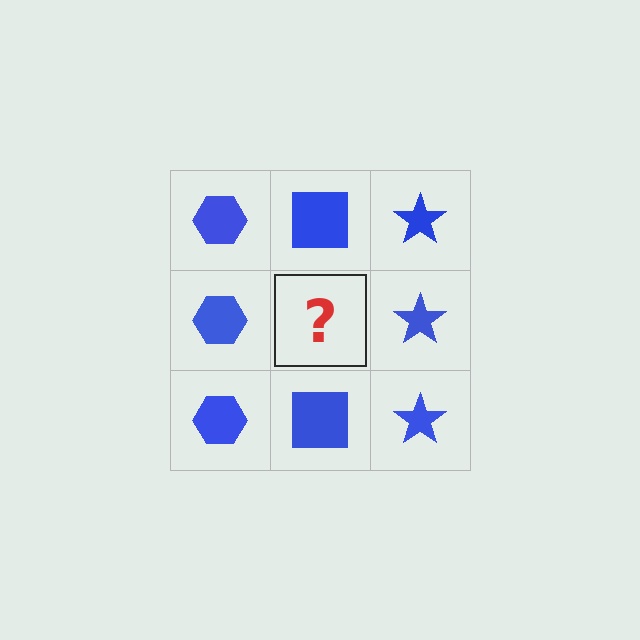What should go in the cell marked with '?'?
The missing cell should contain a blue square.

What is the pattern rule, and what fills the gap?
The rule is that each column has a consistent shape. The gap should be filled with a blue square.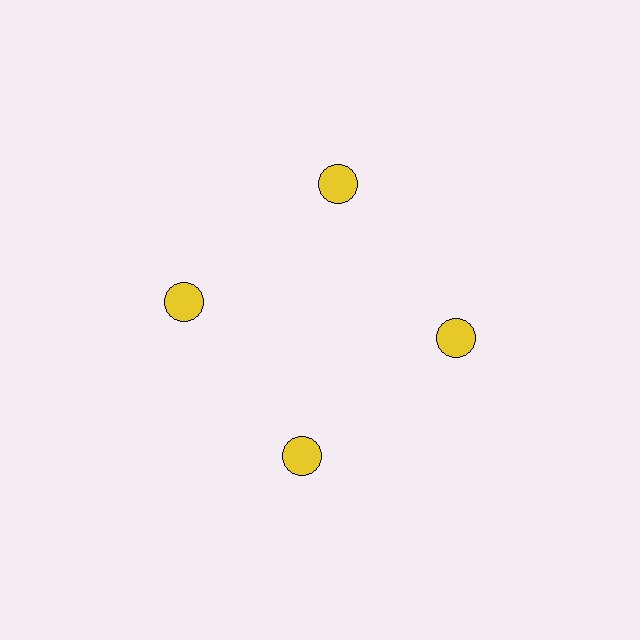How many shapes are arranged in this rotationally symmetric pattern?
There are 4 shapes, arranged in 4 groups of 1.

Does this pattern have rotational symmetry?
Yes, this pattern has 4-fold rotational symmetry. It looks the same after rotating 90 degrees around the center.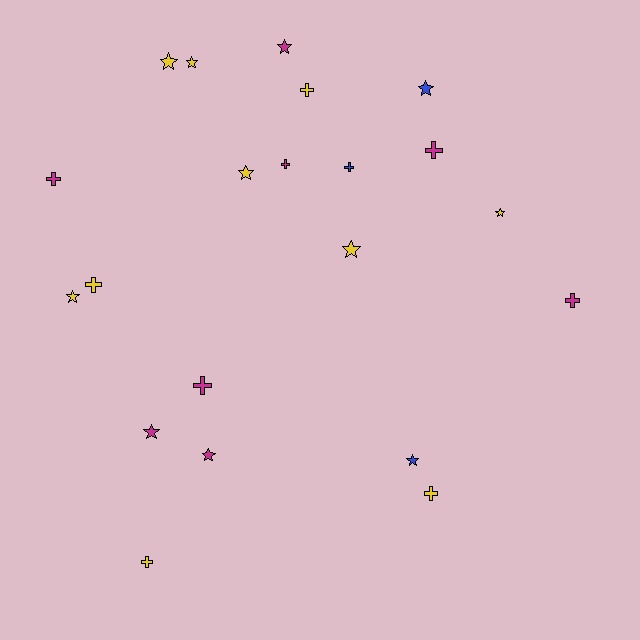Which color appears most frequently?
Yellow, with 10 objects.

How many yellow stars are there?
There are 6 yellow stars.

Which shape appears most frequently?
Star, with 11 objects.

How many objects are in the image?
There are 21 objects.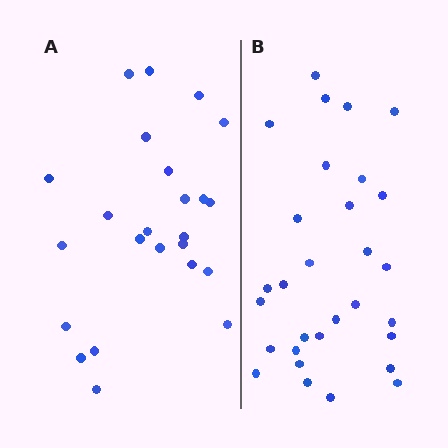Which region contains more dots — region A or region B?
Region B (the right region) has more dots.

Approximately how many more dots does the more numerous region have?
Region B has about 6 more dots than region A.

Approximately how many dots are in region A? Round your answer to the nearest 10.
About 20 dots. (The exact count is 24, which rounds to 20.)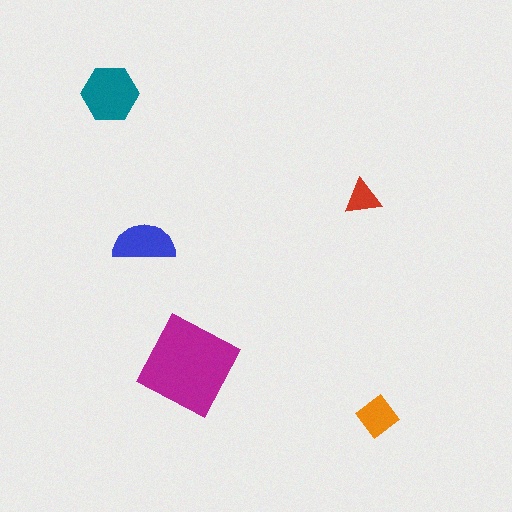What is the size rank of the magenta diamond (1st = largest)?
1st.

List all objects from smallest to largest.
The red triangle, the orange diamond, the blue semicircle, the teal hexagon, the magenta diamond.